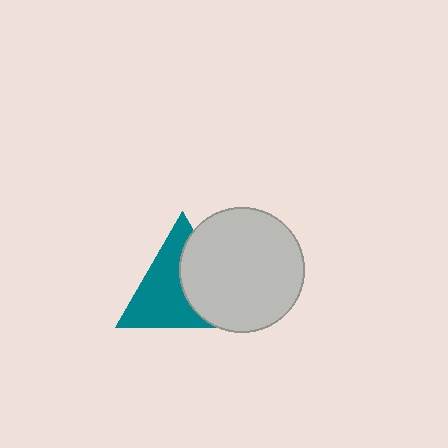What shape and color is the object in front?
The object in front is a light gray circle.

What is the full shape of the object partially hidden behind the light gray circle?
The partially hidden object is a teal triangle.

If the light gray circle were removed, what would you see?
You would see the complete teal triangle.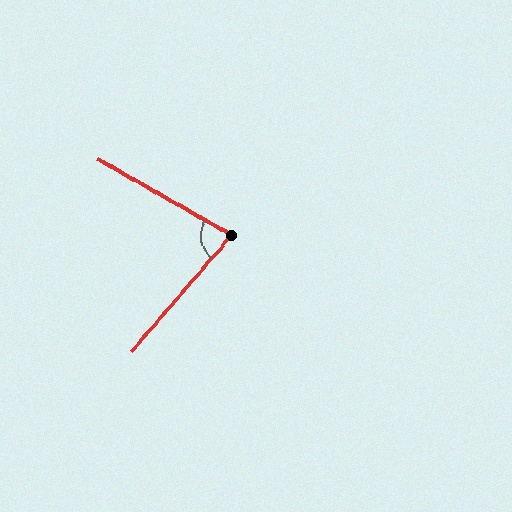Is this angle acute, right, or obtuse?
It is acute.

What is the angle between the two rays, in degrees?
Approximately 79 degrees.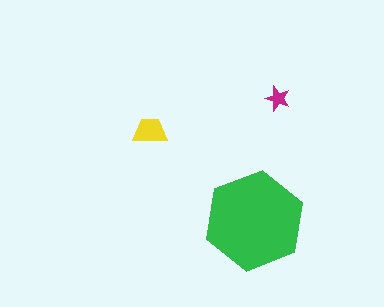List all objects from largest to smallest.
The green hexagon, the yellow trapezoid, the magenta star.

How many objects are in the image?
There are 3 objects in the image.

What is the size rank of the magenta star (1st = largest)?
3rd.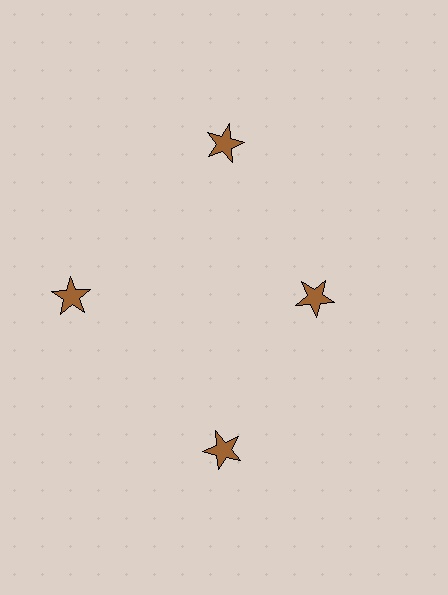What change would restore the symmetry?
The symmetry would be restored by moving it outward, back onto the ring so that all 4 stars sit at equal angles and equal distance from the center.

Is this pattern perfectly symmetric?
No. The 4 brown stars are arranged in a ring, but one element near the 3 o'clock position is pulled inward toward the center, breaking the 4-fold rotational symmetry.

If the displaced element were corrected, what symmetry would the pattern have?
It would have 4-fold rotational symmetry — the pattern would map onto itself every 90 degrees.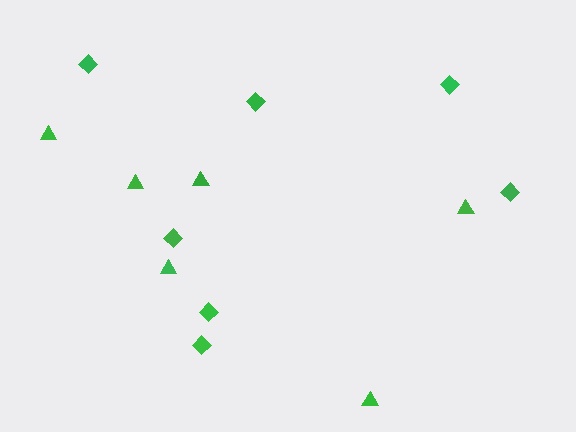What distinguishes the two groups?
There are 2 groups: one group of triangles (6) and one group of diamonds (7).